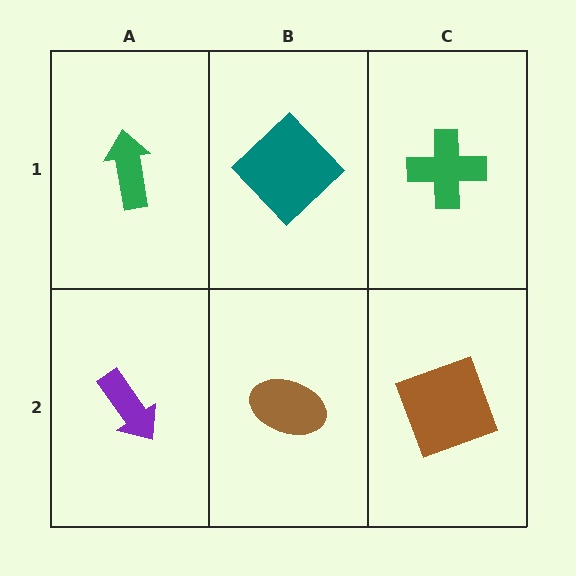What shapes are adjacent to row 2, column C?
A green cross (row 1, column C), a brown ellipse (row 2, column B).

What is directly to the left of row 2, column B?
A purple arrow.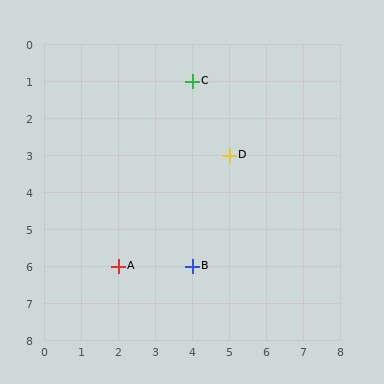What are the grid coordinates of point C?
Point C is at grid coordinates (4, 1).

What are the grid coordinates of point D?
Point D is at grid coordinates (5, 3).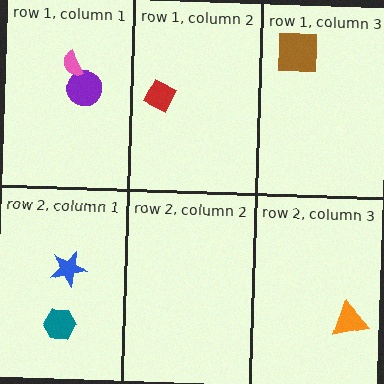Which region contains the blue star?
The row 2, column 1 region.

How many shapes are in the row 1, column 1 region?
2.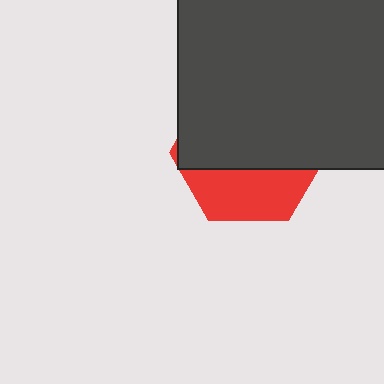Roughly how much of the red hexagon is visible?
A small part of it is visible (roughly 35%).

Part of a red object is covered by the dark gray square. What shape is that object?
It is a hexagon.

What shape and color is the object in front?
The object in front is a dark gray square.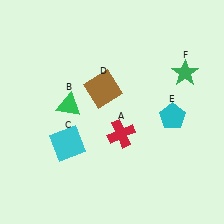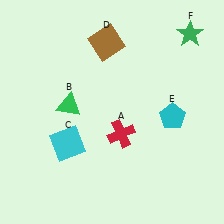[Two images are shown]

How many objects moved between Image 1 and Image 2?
2 objects moved between the two images.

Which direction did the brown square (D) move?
The brown square (D) moved up.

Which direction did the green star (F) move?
The green star (F) moved up.